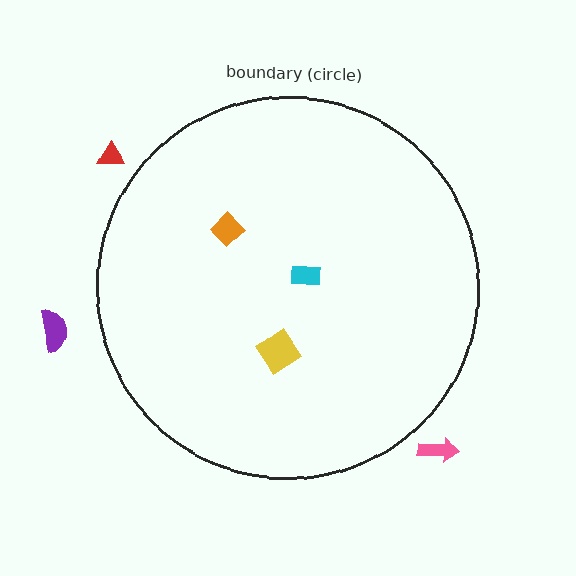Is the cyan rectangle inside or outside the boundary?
Inside.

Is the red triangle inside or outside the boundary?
Outside.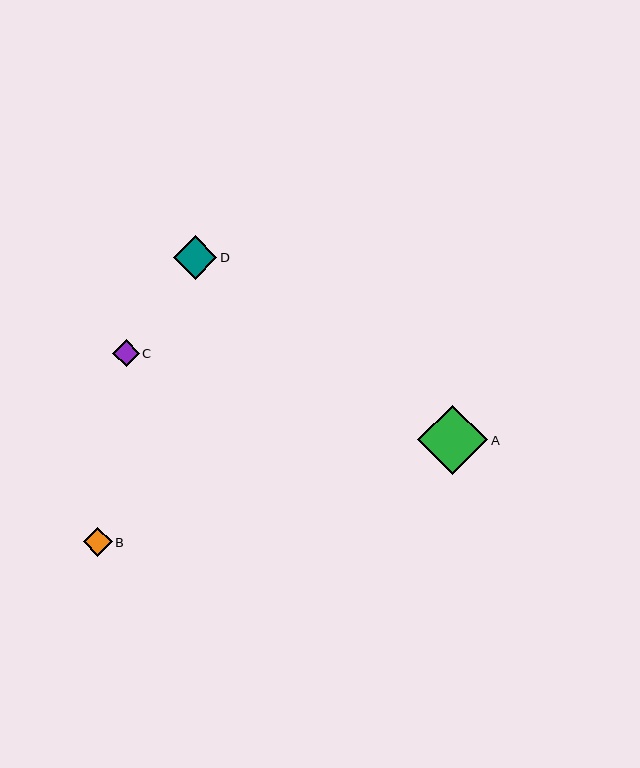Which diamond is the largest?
Diamond A is the largest with a size of approximately 70 pixels.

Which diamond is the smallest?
Diamond C is the smallest with a size of approximately 27 pixels.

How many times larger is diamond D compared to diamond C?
Diamond D is approximately 1.6 times the size of diamond C.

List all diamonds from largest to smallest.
From largest to smallest: A, D, B, C.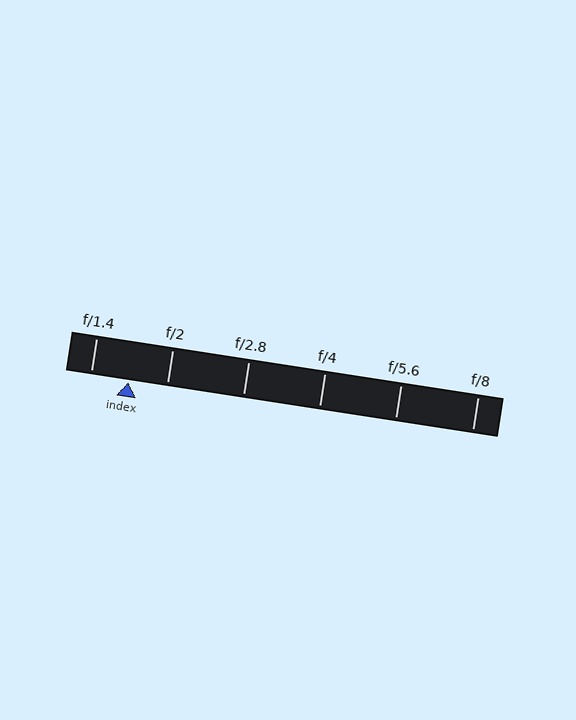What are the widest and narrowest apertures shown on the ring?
The widest aperture shown is f/1.4 and the narrowest is f/8.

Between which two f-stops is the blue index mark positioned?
The index mark is between f/1.4 and f/2.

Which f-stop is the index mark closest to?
The index mark is closest to f/1.4.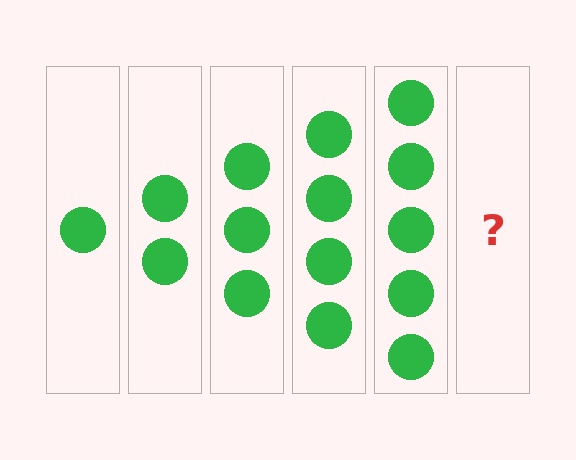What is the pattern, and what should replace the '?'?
The pattern is that each step adds one more circle. The '?' should be 6 circles.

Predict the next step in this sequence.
The next step is 6 circles.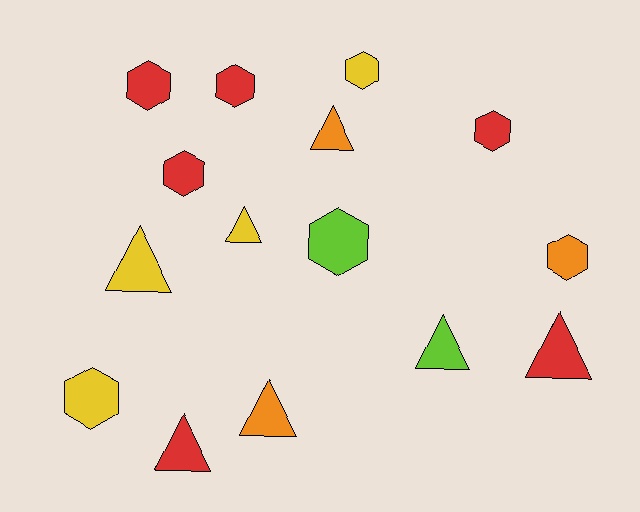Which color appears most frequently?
Red, with 6 objects.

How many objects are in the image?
There are 15 objects.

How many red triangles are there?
There are 2 red triangles.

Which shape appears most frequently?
Hexagon, with 8 objects.